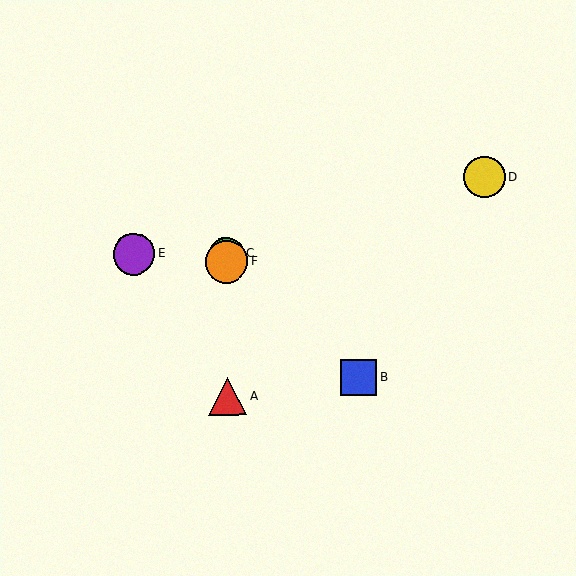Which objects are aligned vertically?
Objects A, C, F are aligned vertically.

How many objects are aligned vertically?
3 objects (A, C, F) are aligned vertically.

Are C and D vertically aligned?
No, C is at x≈226 and D is at x≈484.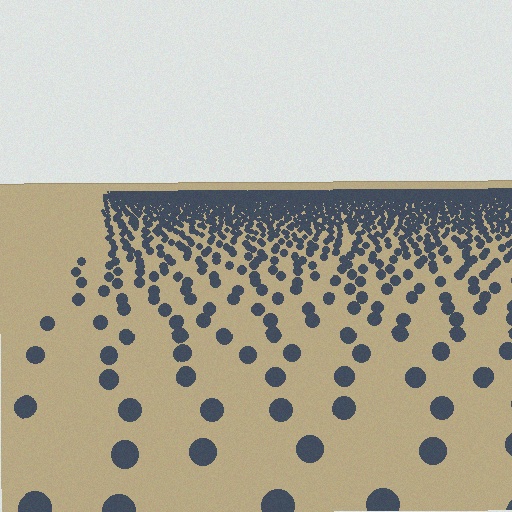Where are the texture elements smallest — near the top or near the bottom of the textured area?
Near the top.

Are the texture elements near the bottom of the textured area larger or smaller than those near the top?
Larger. Near the bottom, elements are closer to the viewer and appear at a bigger on-screen size.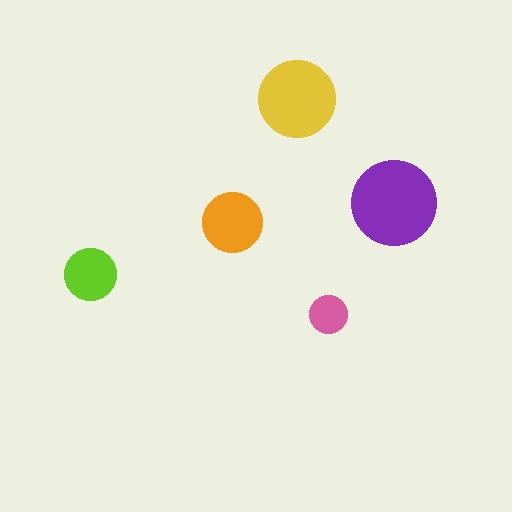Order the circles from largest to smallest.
the purple one, the yellow one, the orange one, the lime one, the pink one.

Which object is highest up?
The yellow circle is topmost.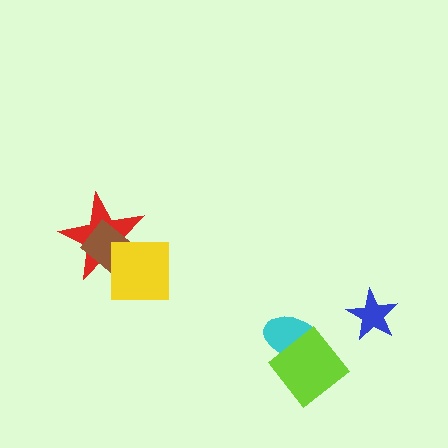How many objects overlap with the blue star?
0 objects overlap with the blue star.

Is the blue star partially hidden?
No, no other shape covers it.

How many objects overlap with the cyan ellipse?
1 object overlaps with the cyan ellipse.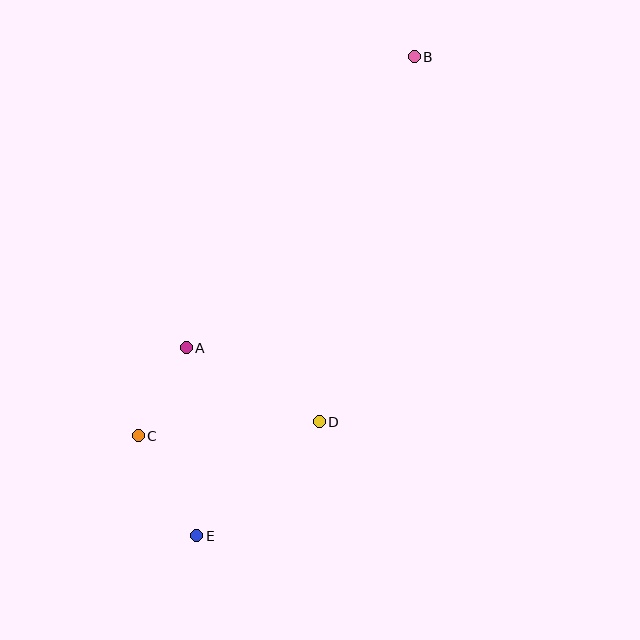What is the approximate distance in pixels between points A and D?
The distance between A and D is approximately 152 pixels.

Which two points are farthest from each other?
Points B and E are farthest from each other.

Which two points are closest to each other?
Points A and C are closest to each other.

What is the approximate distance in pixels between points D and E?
The distance between D and E is approximately 167 pixels.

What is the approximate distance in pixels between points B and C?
The distance between B and C is approximately 468 pixels.